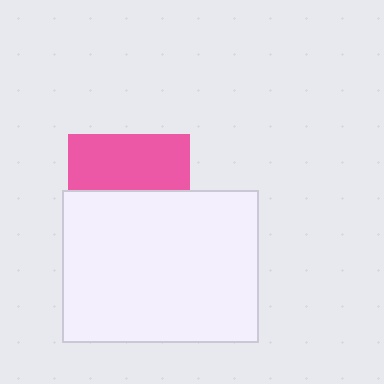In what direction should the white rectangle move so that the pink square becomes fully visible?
The white rectangle should move down. That is the shortest direction to clear the overlap and leave the pink square fully visible.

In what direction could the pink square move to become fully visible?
The pink square could move up. That would shift it out from behind the white rectangle entirely.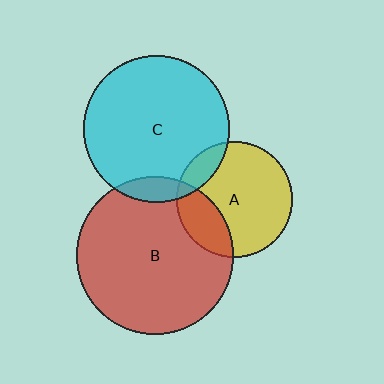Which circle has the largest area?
Circle B (red).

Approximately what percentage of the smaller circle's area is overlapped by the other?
Approximately 15%.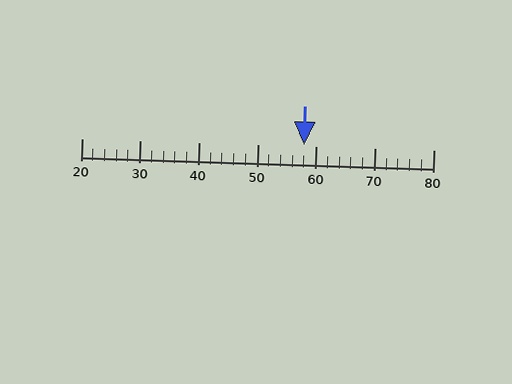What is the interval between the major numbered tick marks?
The major tick marks are spaced 10 units apart.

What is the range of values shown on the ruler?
The ruler shows values from 20 to 80.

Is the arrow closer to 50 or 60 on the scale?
The arrow is closer to 60.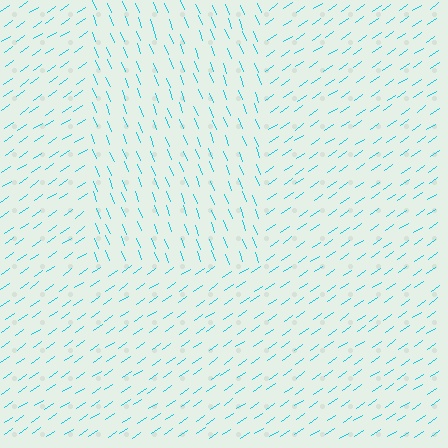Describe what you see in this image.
The image is filled with small cyan line segments. A rectangle region in the image has lines oriented differently from the surrounding lines, creating a visible texture boundary.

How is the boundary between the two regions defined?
The boundary is defined purely by a change in line orientation (approximately 76 degrees difference). All lines are the same color and thickness.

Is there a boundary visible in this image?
Yes, there is a texture boundary formed by a change in line orientation.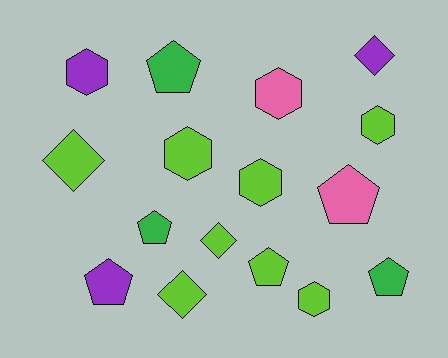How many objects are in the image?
There are 16 objects.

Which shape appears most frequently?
Pentagon, with 6 objects.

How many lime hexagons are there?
There are 4 lime hexagons.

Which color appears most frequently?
Lime, with 8 objects.